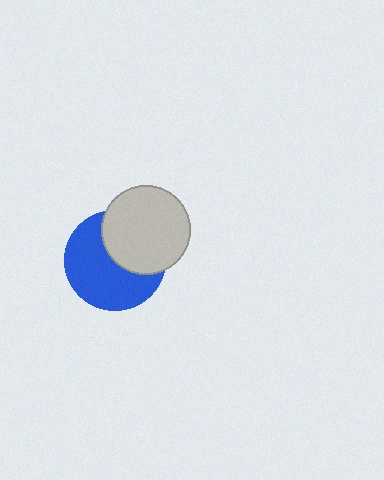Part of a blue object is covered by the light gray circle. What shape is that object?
It is a circle.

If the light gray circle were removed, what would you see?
You would see the complete blue circle.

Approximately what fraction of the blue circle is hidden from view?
Roughly 39% of the blue circle is hidden behind the light gray circle.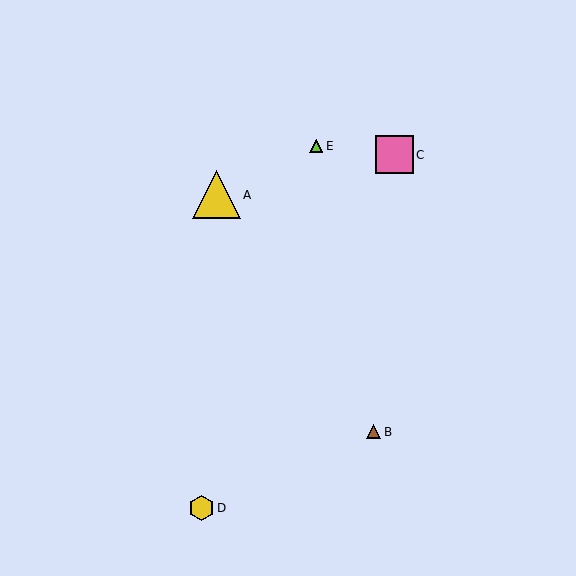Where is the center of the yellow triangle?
The center of the yellow triangle is at (216, 195).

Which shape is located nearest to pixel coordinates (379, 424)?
The brown triangle (labeled B) at (374, 432) is nearest to that location.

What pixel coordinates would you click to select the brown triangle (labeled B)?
Click at (374, 432) to select the brown triangle B.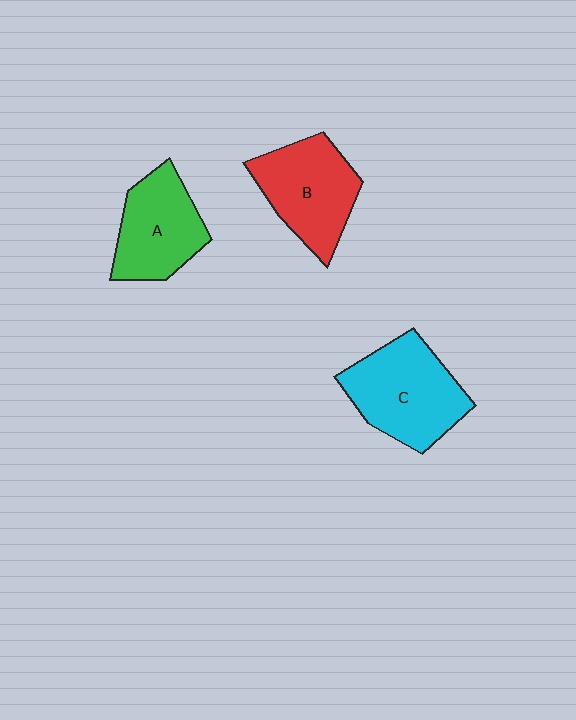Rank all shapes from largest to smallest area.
From largest to smallest: C (cyan), B (red), A (green).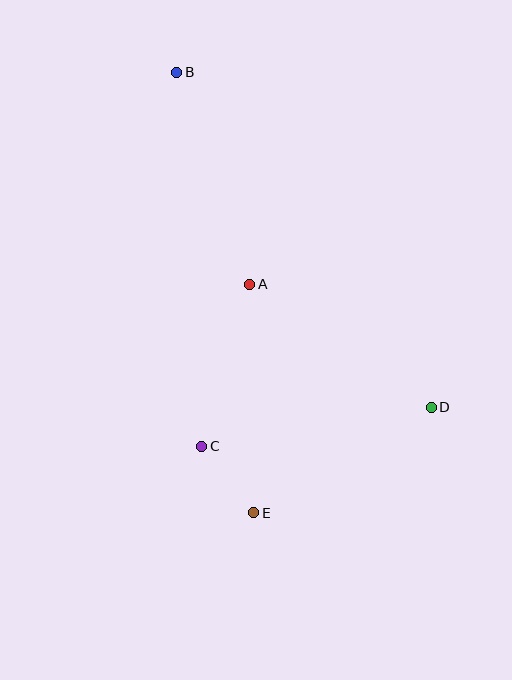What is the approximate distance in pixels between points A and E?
The distance between A and E is approximately 229 pixels.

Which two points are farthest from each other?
Points B and E are farthest from each other.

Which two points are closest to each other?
Points C and E are closest to each other.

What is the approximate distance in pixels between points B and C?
The distance between B and C is approximately 375 pixels.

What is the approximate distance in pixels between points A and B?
The distance between A and B is approximately 224 pixels.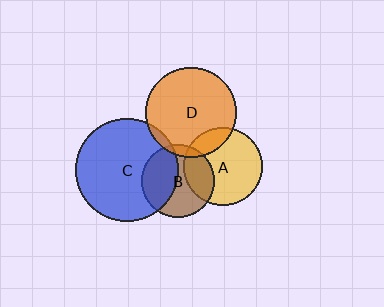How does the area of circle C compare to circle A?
Approximately 1.7 times.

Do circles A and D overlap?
Yes.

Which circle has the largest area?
Circle C (blue).